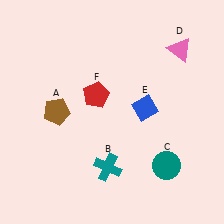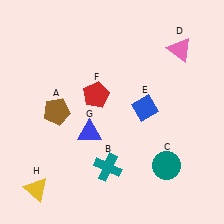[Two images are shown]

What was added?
A blue triangle (G), a yellow triangle (H) were added in Image 2.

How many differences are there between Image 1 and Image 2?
There are 2 differences between the two images.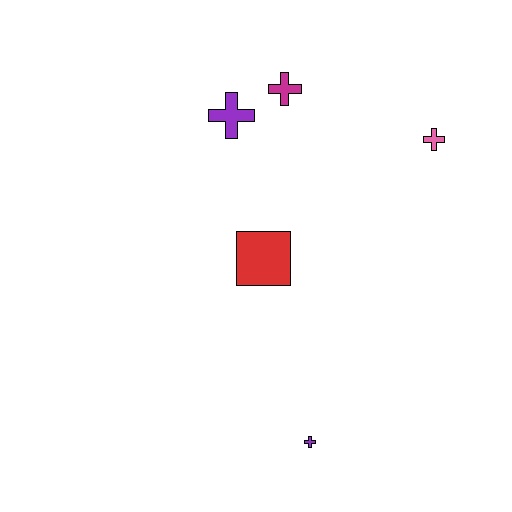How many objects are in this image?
There are 5 objects.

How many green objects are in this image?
There are no green objects.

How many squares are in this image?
There is 1 square.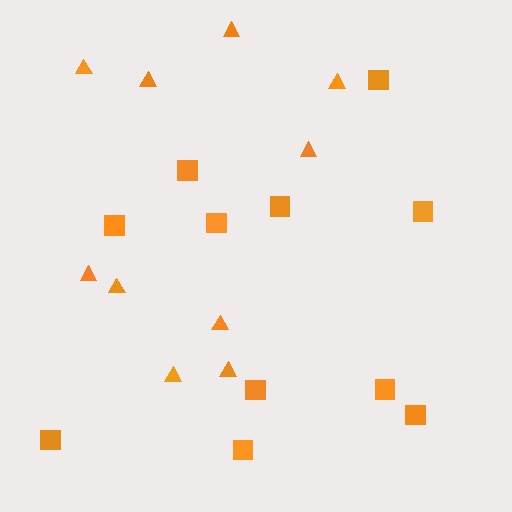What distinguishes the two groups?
There are 2 groups: one group of triangles (10) and one group of squares (11).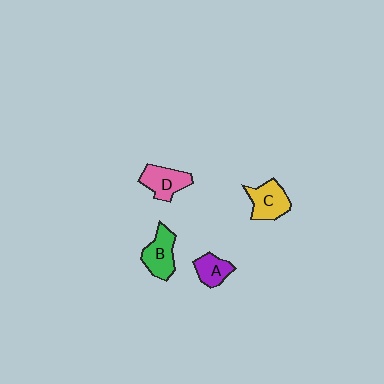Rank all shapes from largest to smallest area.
From largest to smallest: B (green), C (yellow), D (pink), A (purple).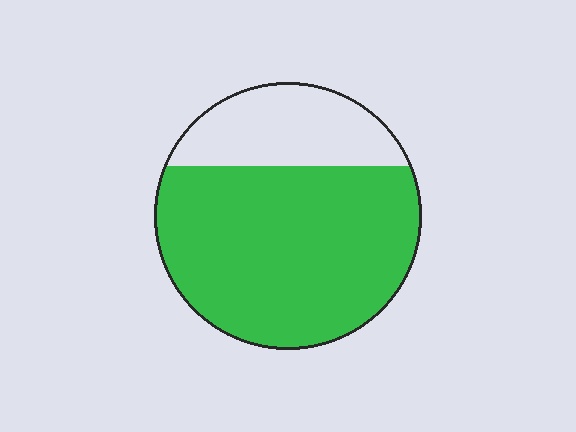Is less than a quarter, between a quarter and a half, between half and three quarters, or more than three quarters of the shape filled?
Between half and three quarters.